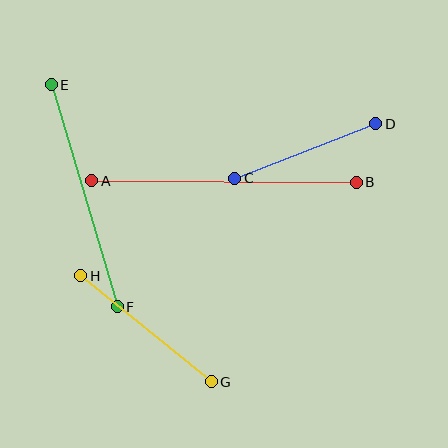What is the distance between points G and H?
The distance is approximately 168 pixels.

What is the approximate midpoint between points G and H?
The midpoint is at approximately (146, 329) pixels.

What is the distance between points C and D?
The distance is approximately 151 pixels.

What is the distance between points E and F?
The distance is approximately 231 pixels.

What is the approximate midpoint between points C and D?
The midpoint is at approximately (305, 151) pixels.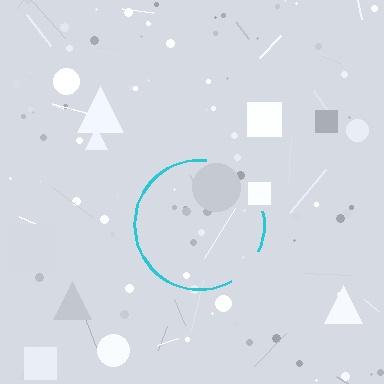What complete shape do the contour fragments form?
The contour fragments form a circle.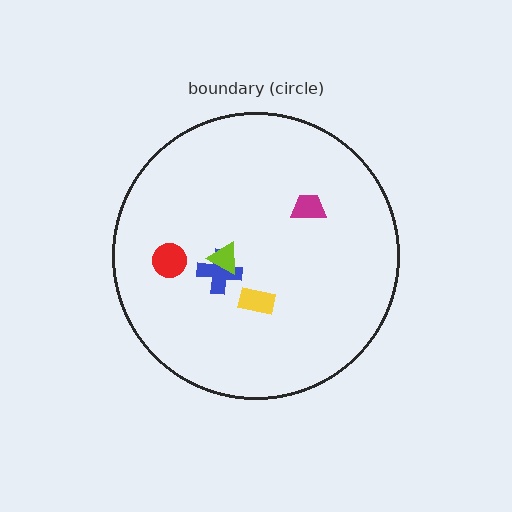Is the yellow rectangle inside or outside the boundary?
Inside.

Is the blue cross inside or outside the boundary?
Inside.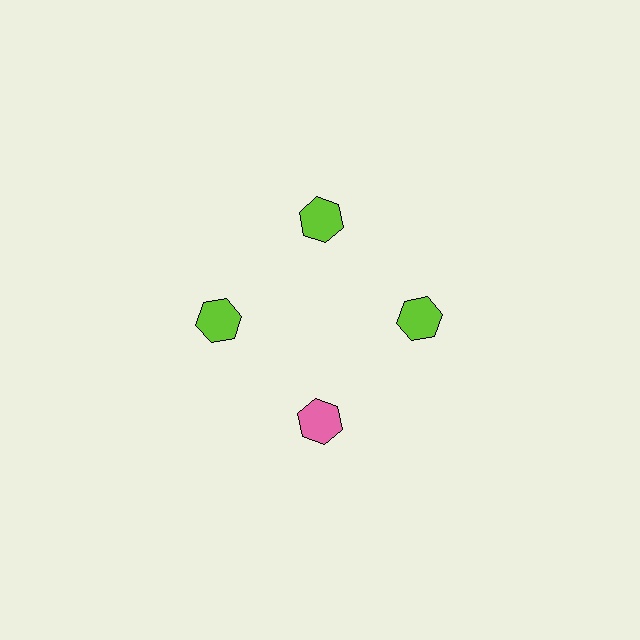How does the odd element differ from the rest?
It has a different color: pink instead of lime.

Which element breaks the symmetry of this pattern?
The pink hexagon at roughly the 6 o'clock position breaks the symmetry. All other shapes are lime hexagons.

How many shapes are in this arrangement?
There are 4 shapes arranged in a ring pattern.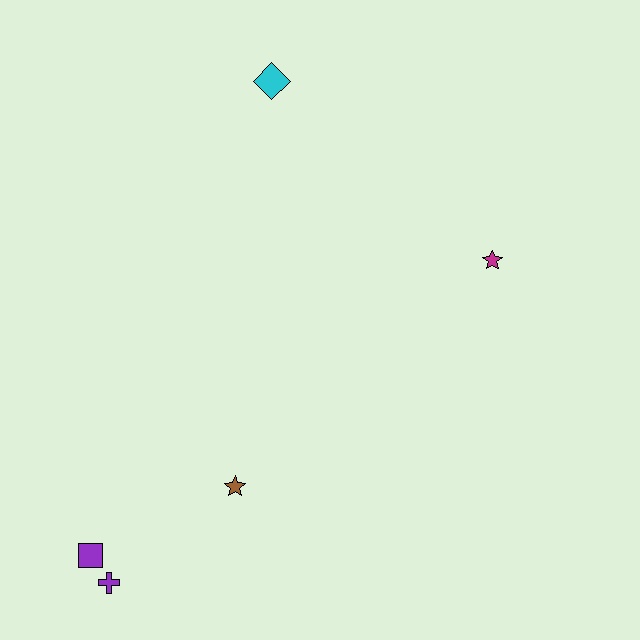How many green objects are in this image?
There are no green objects.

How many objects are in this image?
There are 5 objects.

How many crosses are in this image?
There is 1 cross.